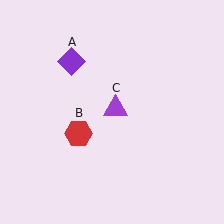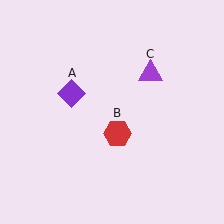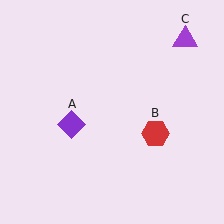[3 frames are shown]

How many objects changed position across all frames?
3 objects changed position: purple diamond (object A), red hexagon (object B), purple triangle (object C).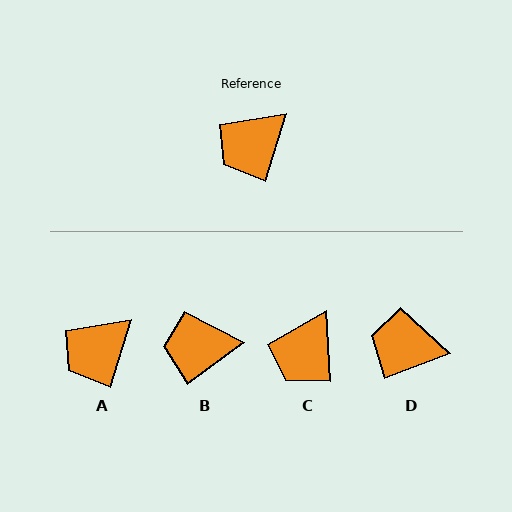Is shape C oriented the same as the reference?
No, it is off by about 21 degrees.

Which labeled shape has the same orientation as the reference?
A.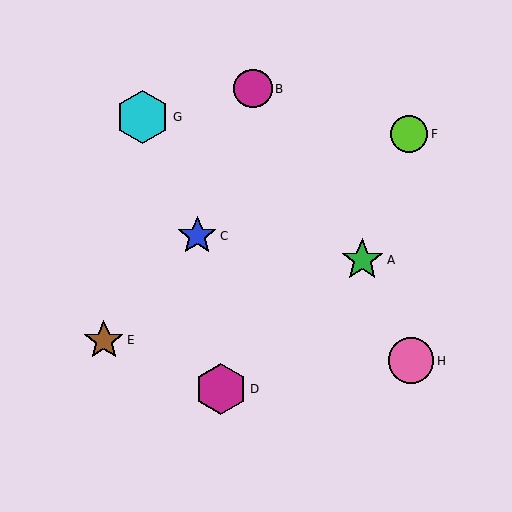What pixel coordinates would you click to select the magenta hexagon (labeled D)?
Click at (221, 389) to select the magenta hexagon D.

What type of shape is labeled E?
Shape E is a brown star.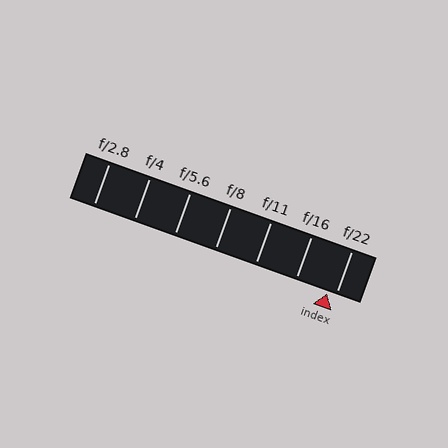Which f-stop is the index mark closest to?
The index mark is closest to f/22.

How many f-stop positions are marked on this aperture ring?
There are 7 f-stop positions marked.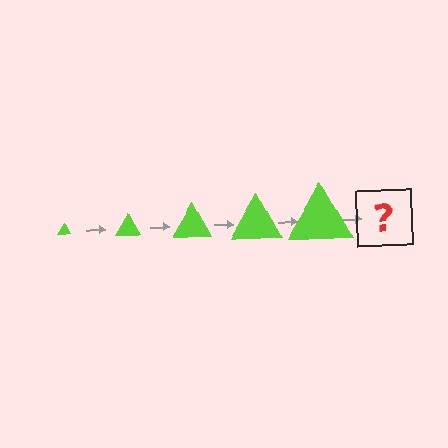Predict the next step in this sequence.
The next step is a lime triangle, larger than the previous one.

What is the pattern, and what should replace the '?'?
The pattern is that the triangle gets progressively larger each step. The '?' should be a lime triangle, larger than the previous one.